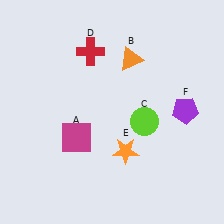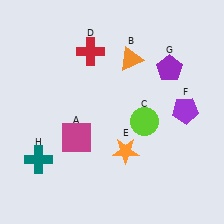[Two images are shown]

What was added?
A purple pentagon (G), a teal cross (H) were added in Image 2.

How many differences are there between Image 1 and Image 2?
There are 2 differences between the two images.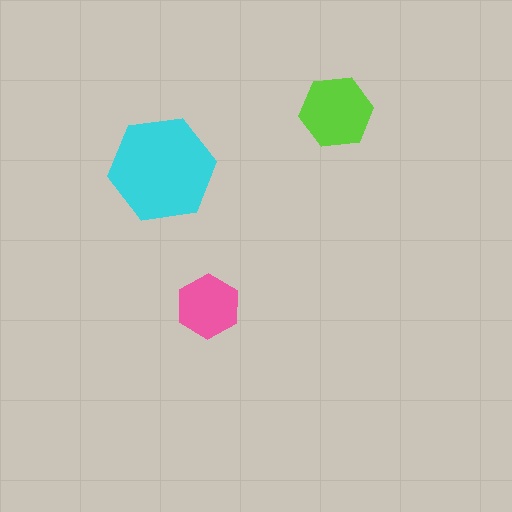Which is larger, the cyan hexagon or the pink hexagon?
The cyan one.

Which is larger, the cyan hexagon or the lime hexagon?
The cyan one.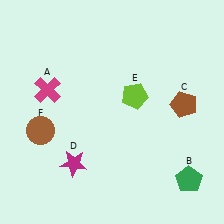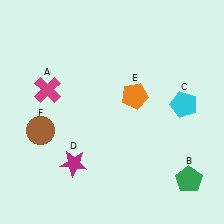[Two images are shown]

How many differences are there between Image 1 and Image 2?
There are 2 differences between the two images.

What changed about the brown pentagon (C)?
In Image 1, C is brown. In Image 2, it changed to cyan.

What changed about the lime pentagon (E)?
In Image 1, E is lime. In Image 2, it changed to orange.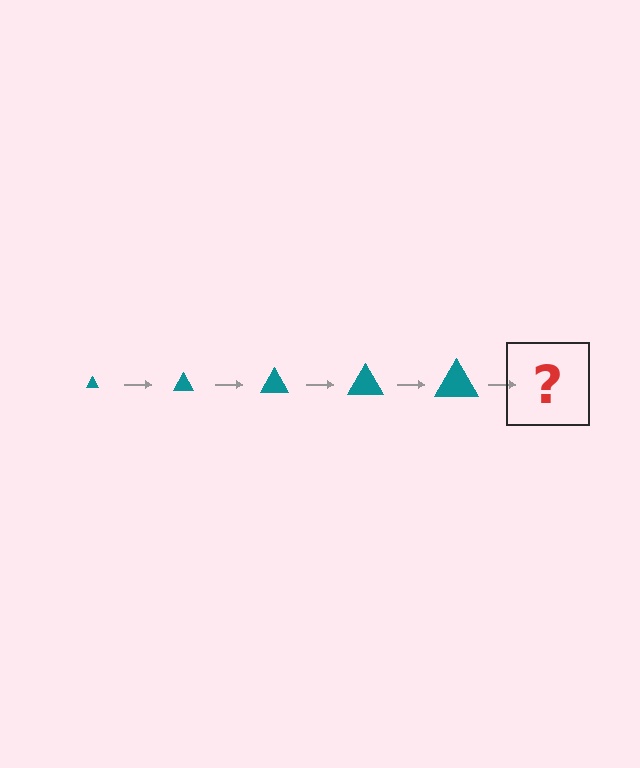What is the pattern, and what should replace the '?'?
The pattern is that the triangle gets progressively larger each step. The '?' should be a teal triangle, larger than the previous one.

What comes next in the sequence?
The next element should be a teal triangle, larger than the previous one.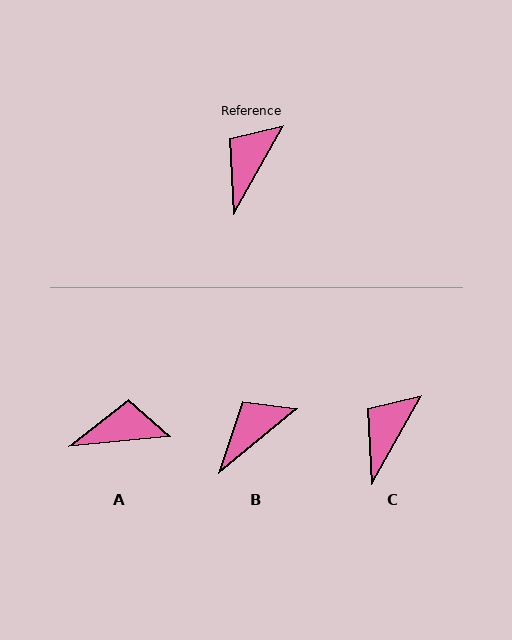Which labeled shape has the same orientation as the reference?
C.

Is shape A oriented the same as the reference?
No, it is off by about 55 degrees.